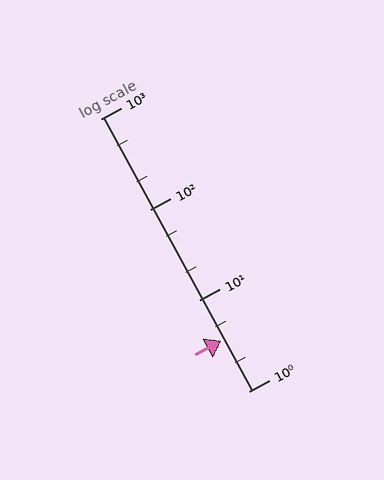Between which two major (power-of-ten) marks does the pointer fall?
The pointer is between 1 and 10.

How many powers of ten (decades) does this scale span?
The scale spans 3 decades, from 1 to 1000.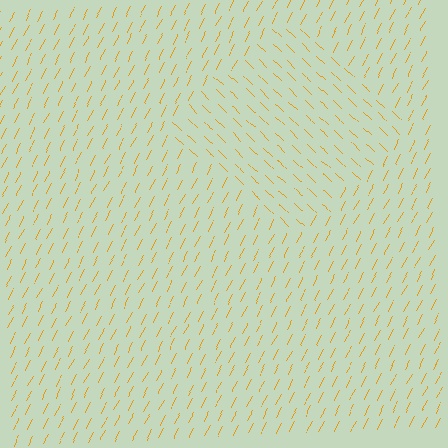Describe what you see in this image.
The image is filled with small orange line segments. A diamond region in the image has lines oriented differently from the surrounding lines, creating a visible texture boundary.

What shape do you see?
I see a diamond.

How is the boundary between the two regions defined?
The boundary is defined purely by a change in line orientation (approximately 73 degrees difference). All lines are the same color and thickness.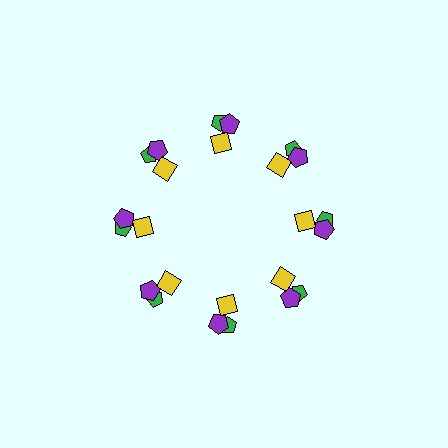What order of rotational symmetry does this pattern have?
This pattern has 8-fold rotational symmetry.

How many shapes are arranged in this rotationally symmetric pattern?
There are 24 shapes, arranged in 8 groups of 3.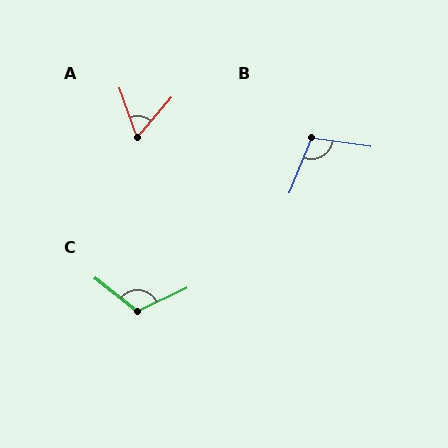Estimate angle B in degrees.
Approximately 104 degrees.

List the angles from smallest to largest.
A (60°), B (104°), C (116°).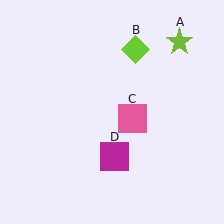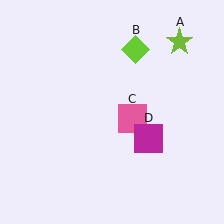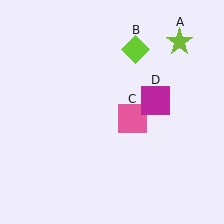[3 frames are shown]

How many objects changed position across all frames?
1 object changed position: magenta square (object D).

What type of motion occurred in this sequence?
The magenta square (object D) rotated counterclockwise around the center of the scene.